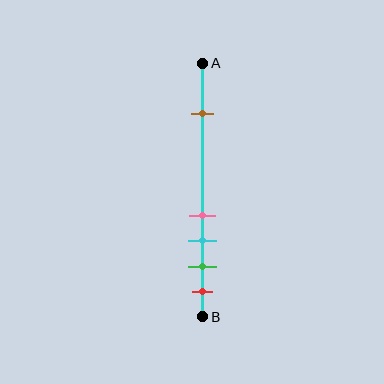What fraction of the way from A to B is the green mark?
The green mark is approximately 80% (0.8) of the way from A to B.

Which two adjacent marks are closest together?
The pink and cyan marks are the closest adjacent pair.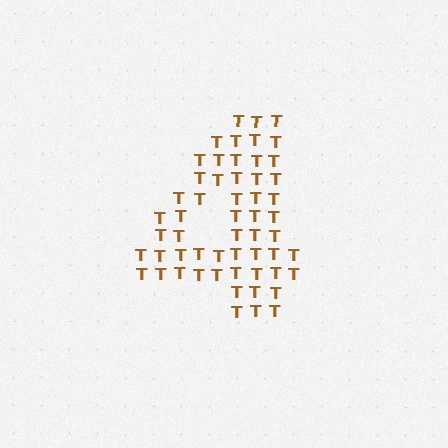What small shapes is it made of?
It is made of small letter T's.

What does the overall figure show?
The overall figure shows the digit 4.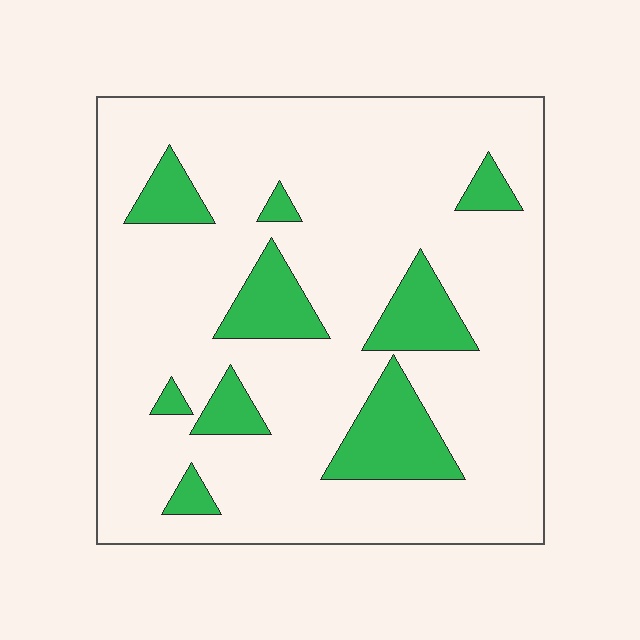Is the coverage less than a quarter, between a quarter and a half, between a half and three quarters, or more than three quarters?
Less than a quarter.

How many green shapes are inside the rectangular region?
9.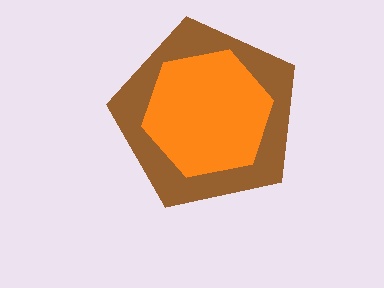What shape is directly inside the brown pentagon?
The orange hexagon.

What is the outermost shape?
The brown pentagon.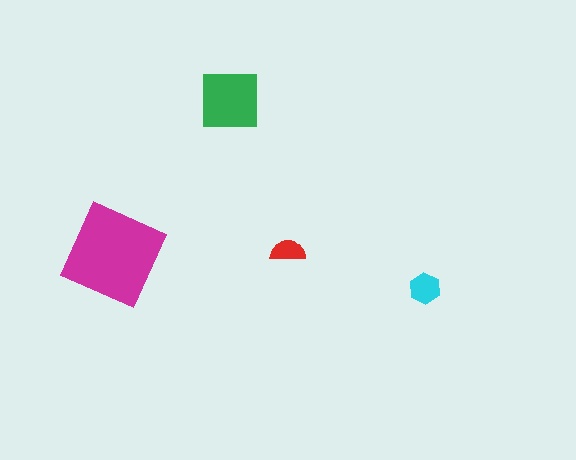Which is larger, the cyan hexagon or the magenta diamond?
The magenta diamond.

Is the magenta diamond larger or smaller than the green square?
Larger.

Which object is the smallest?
The red semicircle.